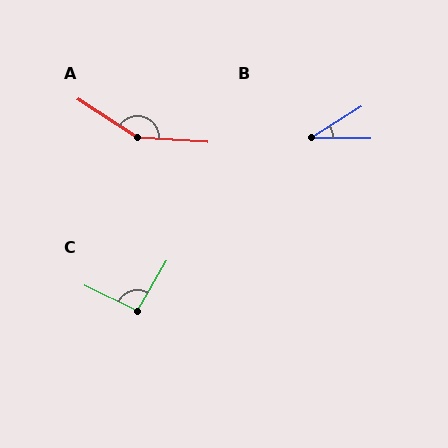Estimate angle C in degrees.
Approximately 94 degrees.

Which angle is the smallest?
B, at approximately 33 degrees.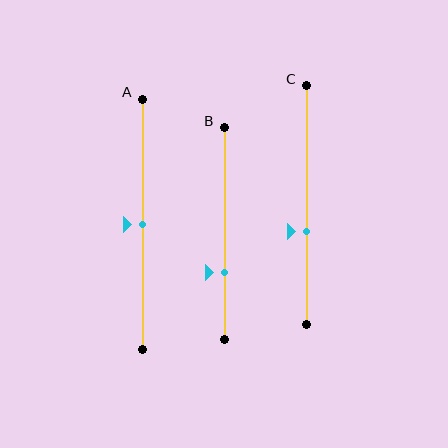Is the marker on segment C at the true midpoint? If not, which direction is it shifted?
No, the marker on segment C is shifted downward by about 11% of the segment length.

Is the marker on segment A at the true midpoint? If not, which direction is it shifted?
Yes, the marker on segment A is at the true midpoint.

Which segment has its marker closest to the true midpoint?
Segment A has its marker closest to the true midpoint.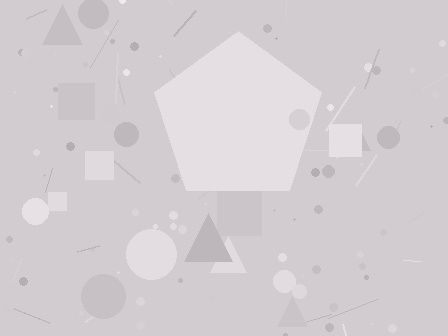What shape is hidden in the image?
A pentagon is hidden in the image.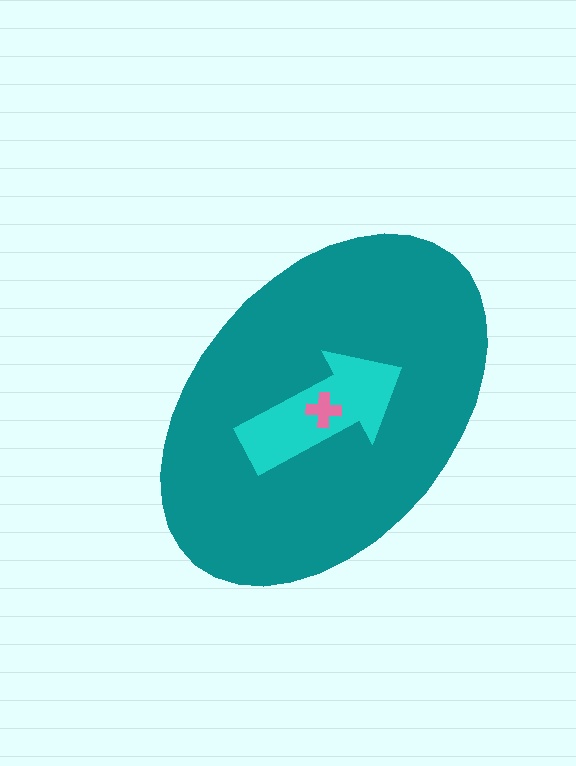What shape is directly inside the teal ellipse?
The cyan arrow.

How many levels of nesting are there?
3.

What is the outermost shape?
The teal ellipse.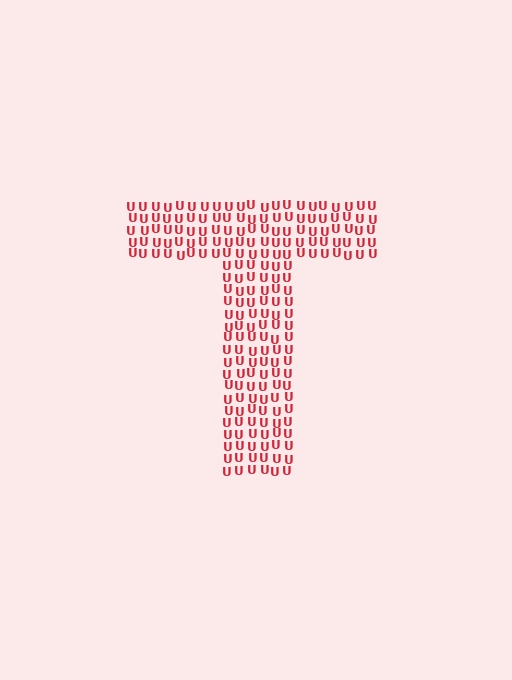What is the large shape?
The large shape is the letter T.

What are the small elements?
The small elements are letter U's.